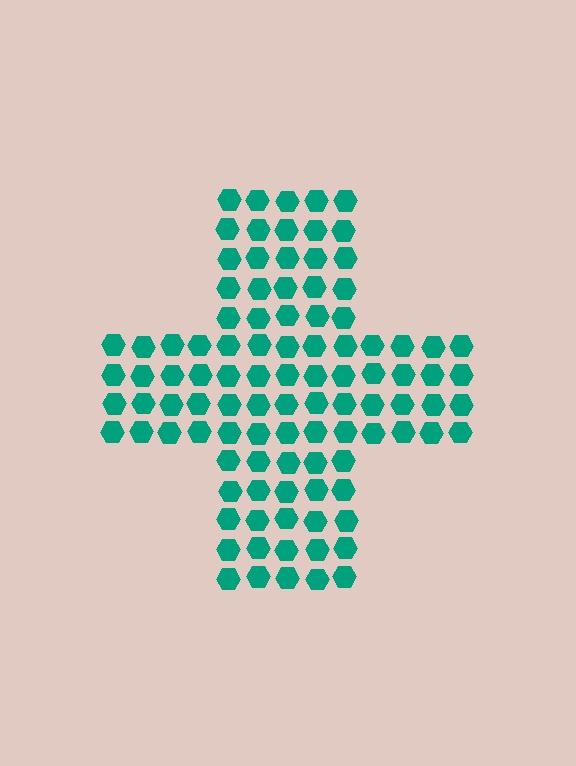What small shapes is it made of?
It is made of small hexagons.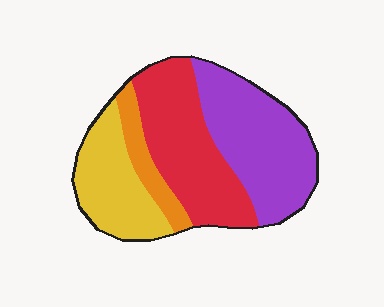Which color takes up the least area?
Orange, at roughly 10%.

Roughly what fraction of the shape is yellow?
Yellow covers about 25% of the shape.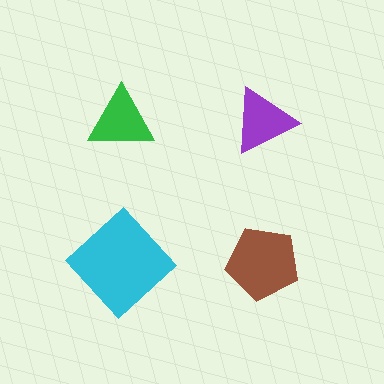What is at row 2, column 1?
A cyan diamond.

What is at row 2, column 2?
A brown pentagon.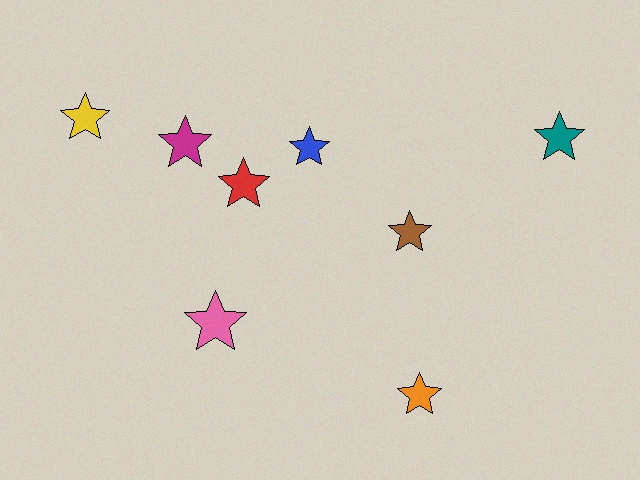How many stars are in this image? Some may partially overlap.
There are 8 stars.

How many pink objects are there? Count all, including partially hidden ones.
There is 1 pink object.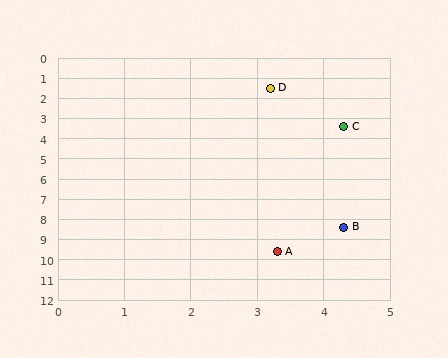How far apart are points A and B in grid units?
Points A and B are about 1.6 grid units apart.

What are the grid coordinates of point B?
Point B is at approximately (4.3, 8.4).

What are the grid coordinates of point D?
Point D is at approximately (3.2, 1.5).